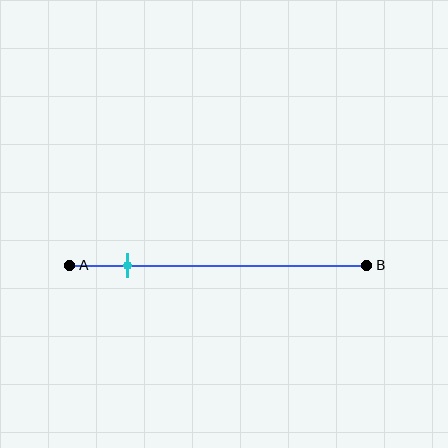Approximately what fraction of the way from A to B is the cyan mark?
The cyan mark is approximately 20% of the way from A to B.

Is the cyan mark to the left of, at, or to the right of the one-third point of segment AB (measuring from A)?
The cyan mark is to the left of the one-third point of segment AB.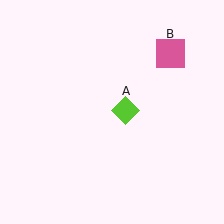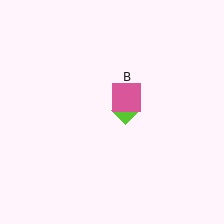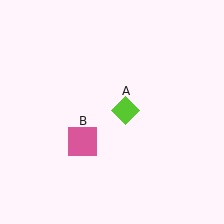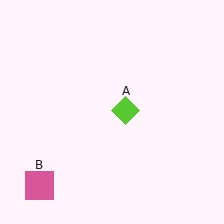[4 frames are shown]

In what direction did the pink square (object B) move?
The pink square (object B) moved down and to the left.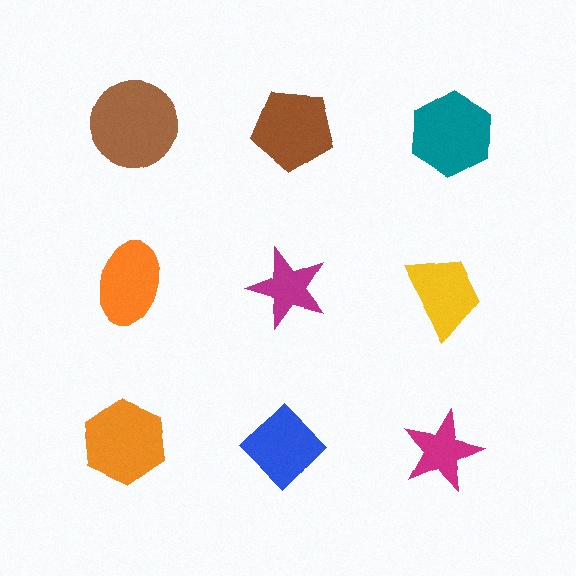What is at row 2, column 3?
A yellow trapezoid.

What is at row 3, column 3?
A magenta star.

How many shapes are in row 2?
3 shapes.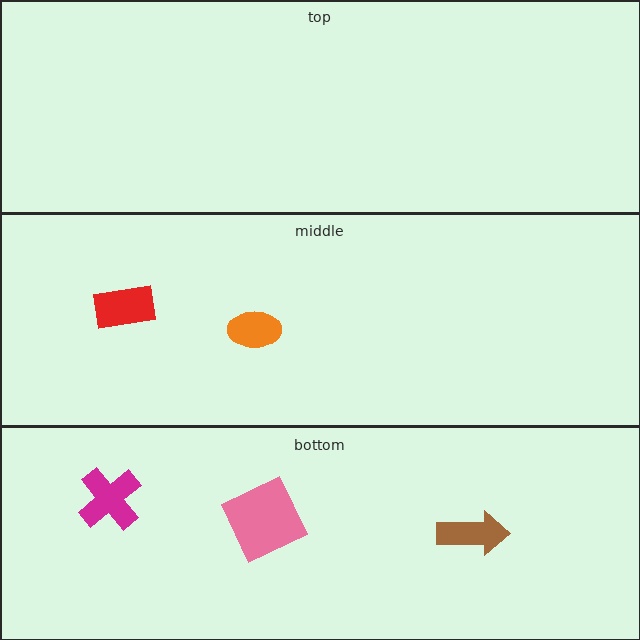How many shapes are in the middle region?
2.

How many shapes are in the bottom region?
3.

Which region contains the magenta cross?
The bottom region.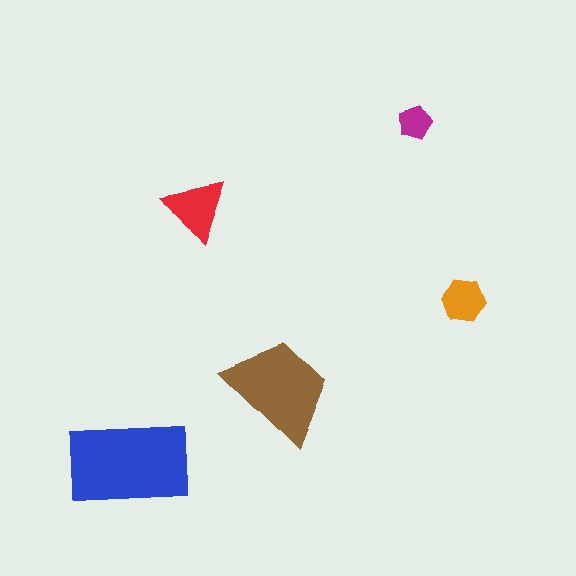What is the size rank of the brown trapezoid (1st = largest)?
2nd.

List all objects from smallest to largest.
The magenta pentagon, the orange hexagon, the red triangle, the brown trapezoid, the blue rectangle.